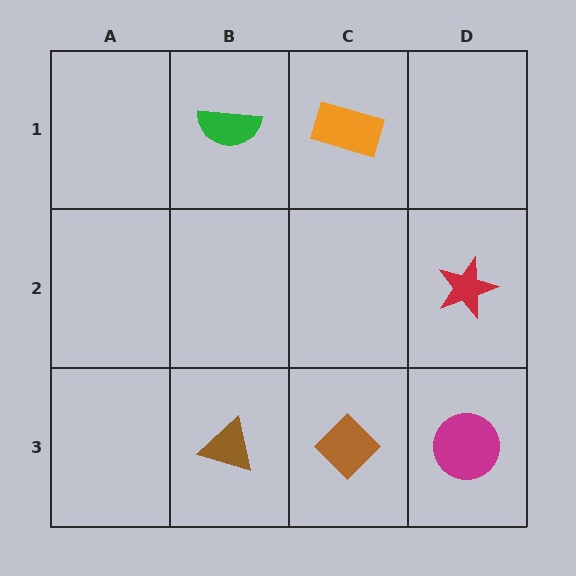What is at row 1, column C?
An orange rectangle.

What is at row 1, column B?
A green semicircle.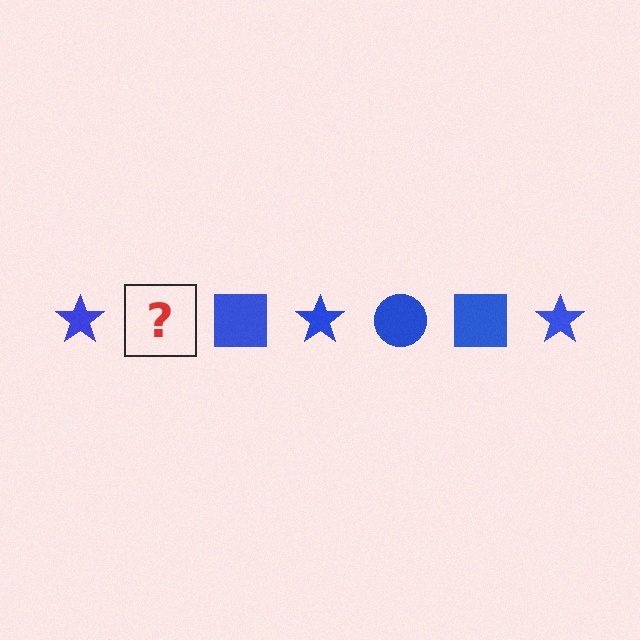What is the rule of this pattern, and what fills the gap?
The rule is that the pattern cycles through star, circle, square shapes in blue. The gap should be filled with a blue circle.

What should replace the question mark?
The question mark should be replaced with a blue circle.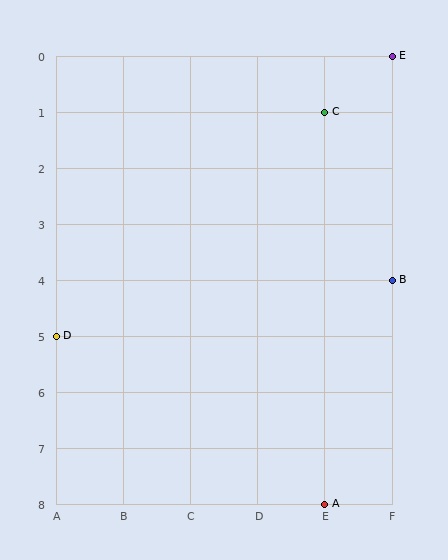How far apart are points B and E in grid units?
Points B and E are 4 rows apart.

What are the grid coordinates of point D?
Point D is at grid coordinates (A, 5).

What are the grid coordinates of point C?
Point C is at grid coordinates (E, 1).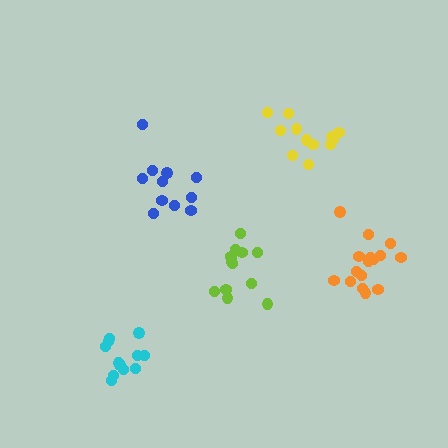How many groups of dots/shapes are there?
There are 5 groups.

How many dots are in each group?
Group 1: 12 dots, Group 2: 12 dots, Group 3: 16 dots, Group 4: 12 dots, Group 5: 11 dots (63 total).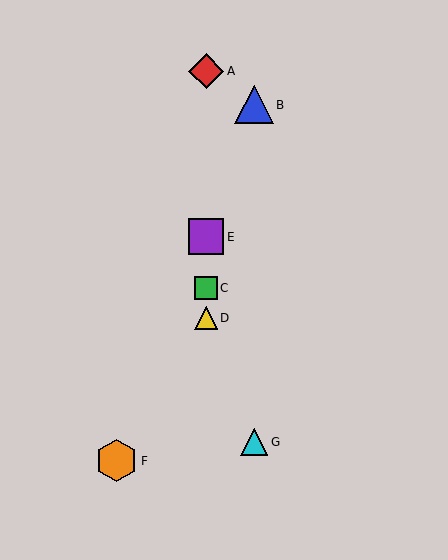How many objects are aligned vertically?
4 objects (A, C, D, E) are aligned vertically.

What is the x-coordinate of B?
Object B is at x≈254.